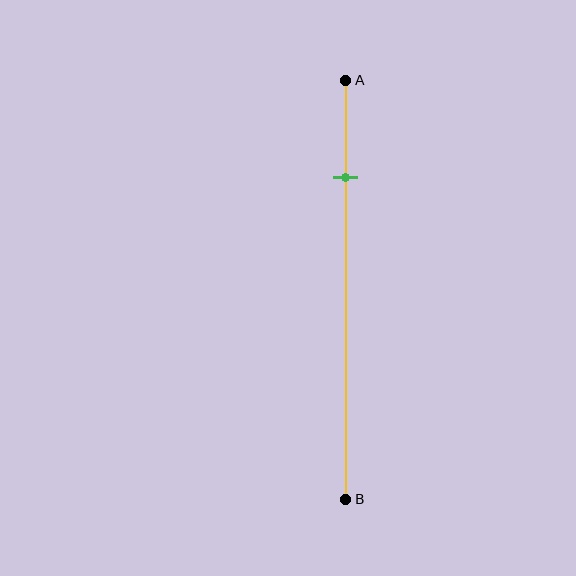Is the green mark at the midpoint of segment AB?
No, the mark is at about 25% from A, not at the 50% midpoint.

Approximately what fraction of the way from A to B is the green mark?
The green mark is approximately 25% of the way from A to B.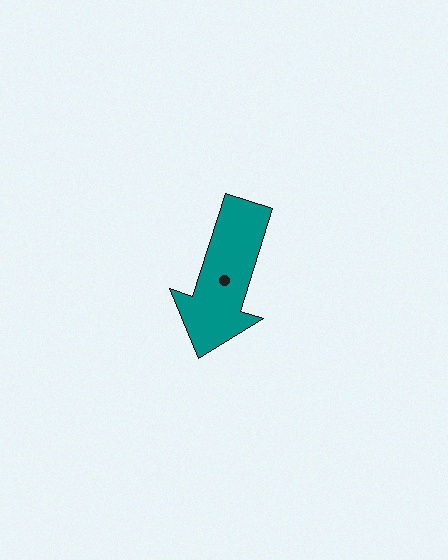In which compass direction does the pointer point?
South.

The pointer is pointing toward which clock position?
Roughly 7 o'clock.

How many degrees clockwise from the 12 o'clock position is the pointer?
Approximately 198 degrees.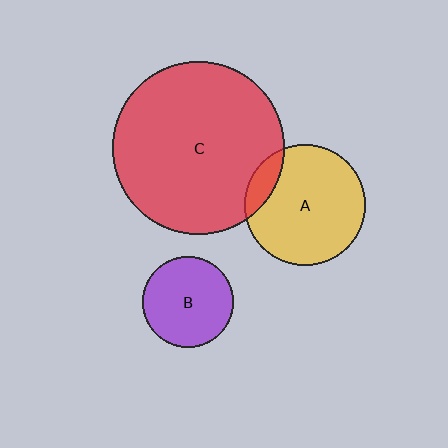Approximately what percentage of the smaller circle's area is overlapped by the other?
Approximately 15%.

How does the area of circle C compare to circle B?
Approximately 3.6 times.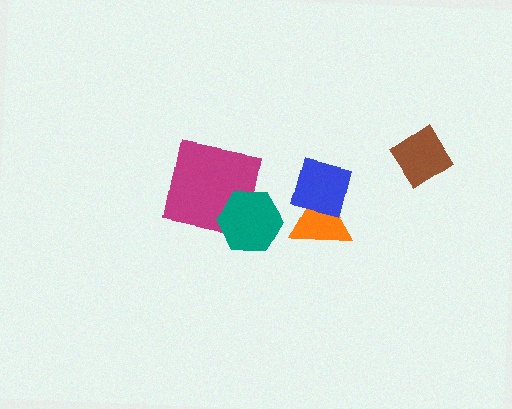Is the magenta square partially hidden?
Yes, it is partially covered by another shape.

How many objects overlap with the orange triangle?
1 object overlaps with the orange triangle.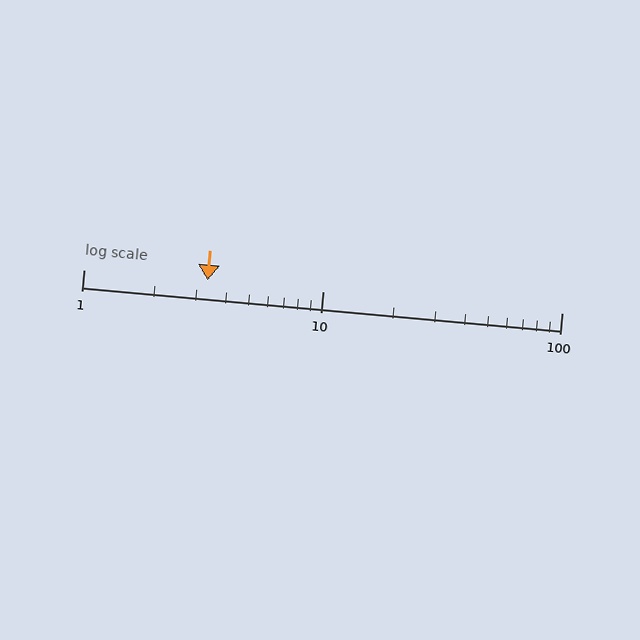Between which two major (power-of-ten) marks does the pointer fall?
The pointer is between 1 and 10.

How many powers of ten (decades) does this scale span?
The scale spans 2 decades, from 1 to 100.